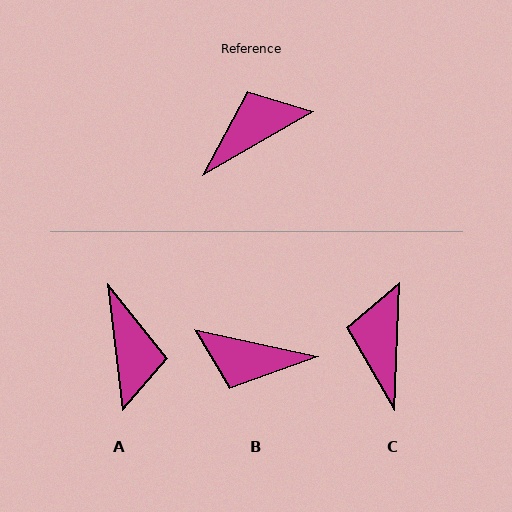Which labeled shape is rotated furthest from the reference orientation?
B, about 137 degrees away.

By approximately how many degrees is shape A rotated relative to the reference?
Approximately 114 degrees clockwise.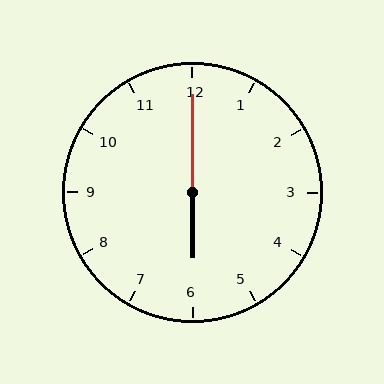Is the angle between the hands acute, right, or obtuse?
It is obtuse.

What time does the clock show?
6:00.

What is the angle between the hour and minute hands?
Approximately 180 degrees.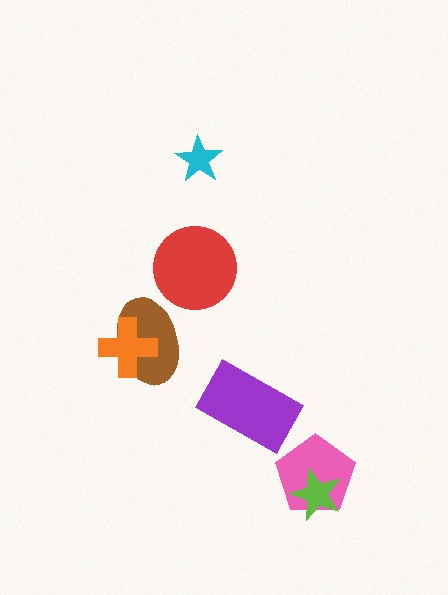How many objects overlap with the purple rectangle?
0 objects overlap with the purple rectangle.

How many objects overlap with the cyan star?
0 objects overlap with the cyan star.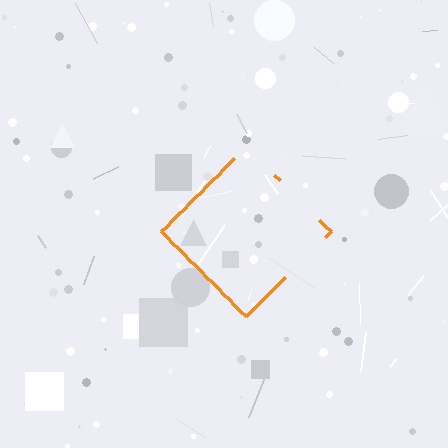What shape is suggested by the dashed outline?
The dashed outline suggests a diamond.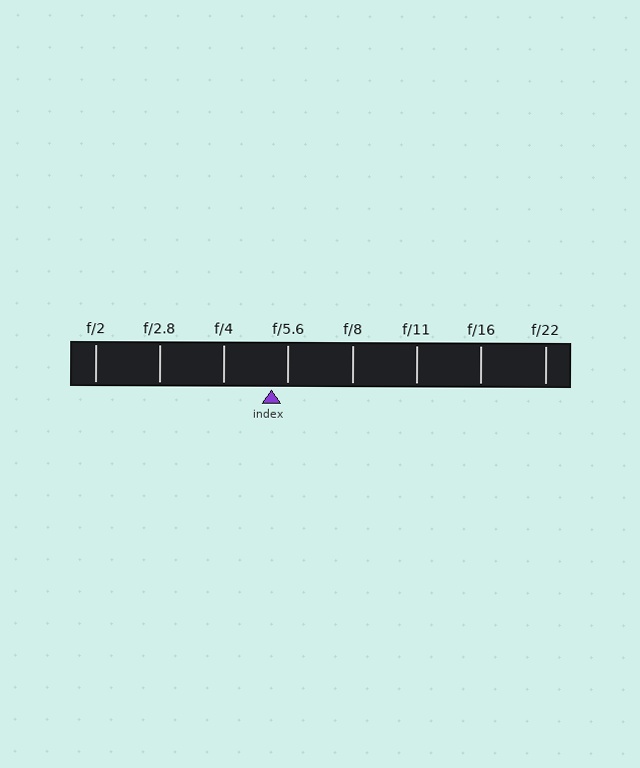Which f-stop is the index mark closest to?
The index mark is closest to f/5.6.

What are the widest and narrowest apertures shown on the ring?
The widest aperture shown is f/2 and the narrowest is f/22.